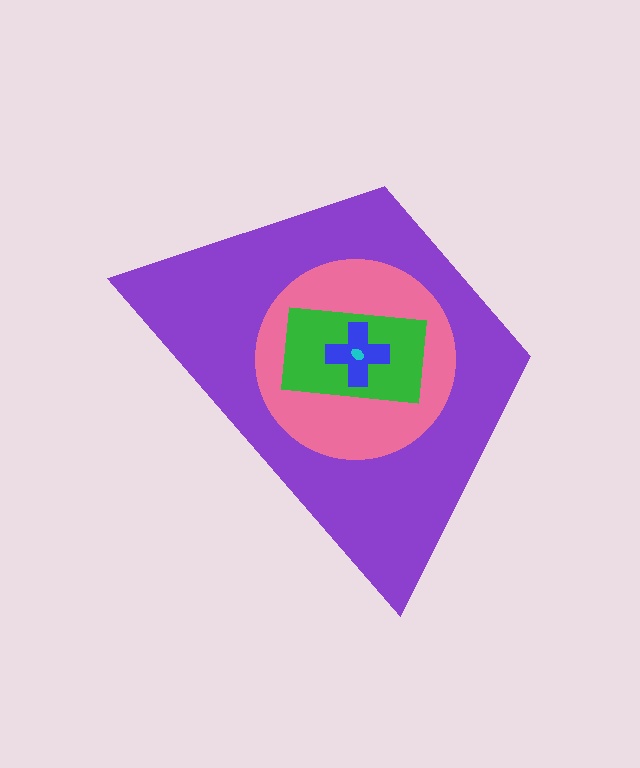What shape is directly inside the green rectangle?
The blue cross.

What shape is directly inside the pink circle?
The green rectangle.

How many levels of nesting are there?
5.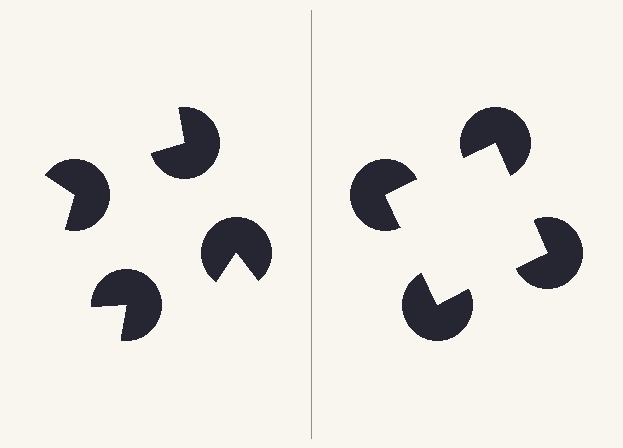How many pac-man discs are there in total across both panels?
8 — 4 on each side.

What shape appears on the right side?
An illusory square.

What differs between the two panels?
The pac-man discs are positioned identically on both sides; only the wedge orientations differ. On the right they align to a square; on the left they are misaligned.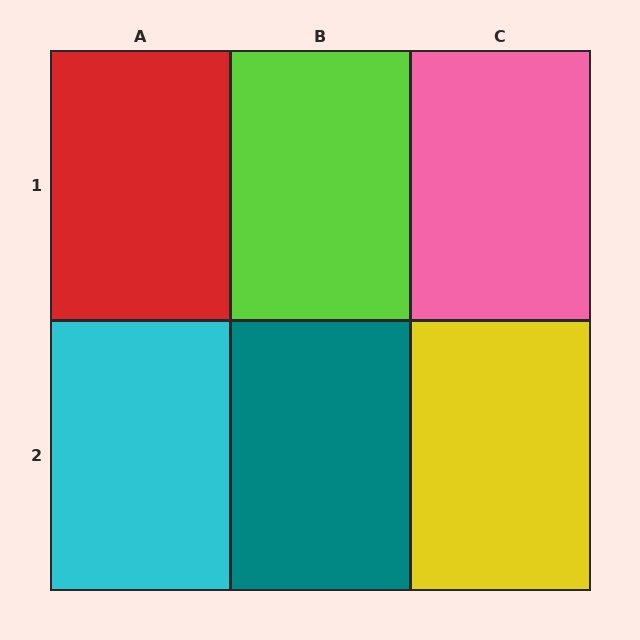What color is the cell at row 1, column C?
Pink.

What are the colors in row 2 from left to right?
Cyan, teal, yellow.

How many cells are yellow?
1 cell is yellow.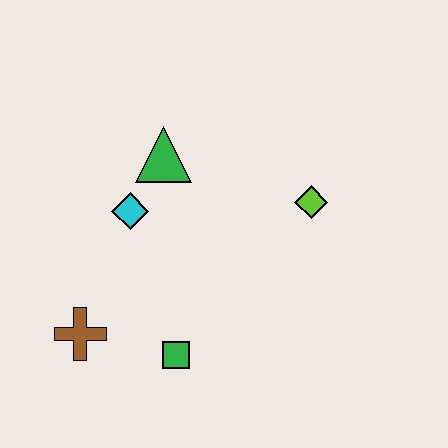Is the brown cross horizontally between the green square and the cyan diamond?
No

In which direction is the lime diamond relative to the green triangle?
The lime diamond is to the right of the green triangle.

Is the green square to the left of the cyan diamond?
No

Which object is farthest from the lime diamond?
The brown cross is farthest from the lime diamond.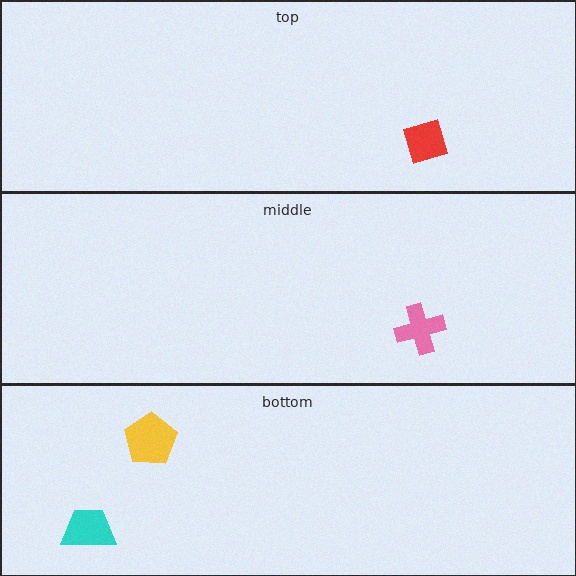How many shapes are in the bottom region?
2.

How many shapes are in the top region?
1.